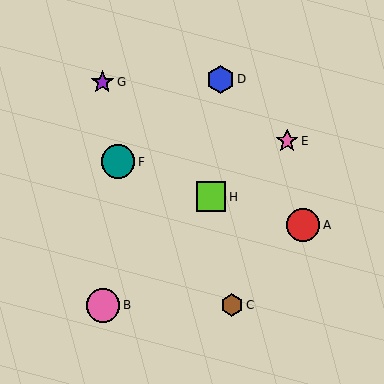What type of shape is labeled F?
Shape F is a teal circle.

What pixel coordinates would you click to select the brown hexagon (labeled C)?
Click at (232, 305) to select the brown hexagon C.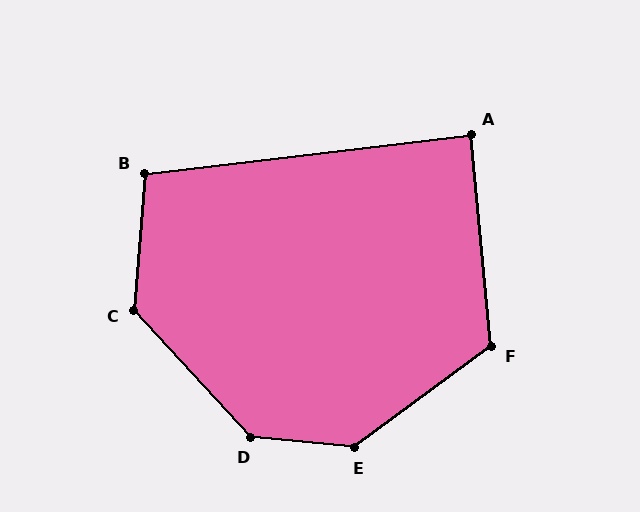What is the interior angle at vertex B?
Approximately 101 degrees (obtuse).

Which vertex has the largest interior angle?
E, at approximately 138 degrees.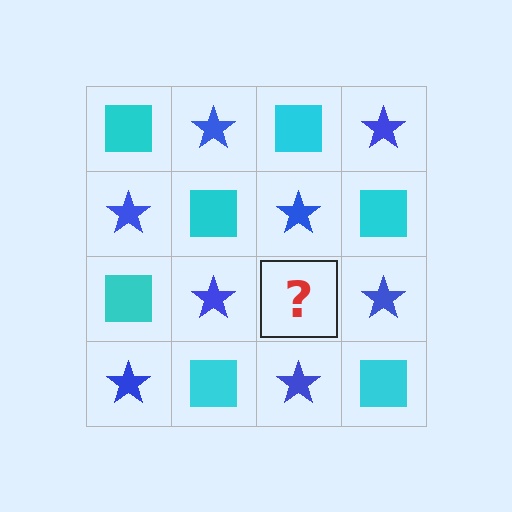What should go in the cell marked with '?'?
The missing cell should contain a cyan square.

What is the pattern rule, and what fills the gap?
The rule is that it alternates cyan square and blue star in a checkerboard pattern. The gap should be filled with a cyan square.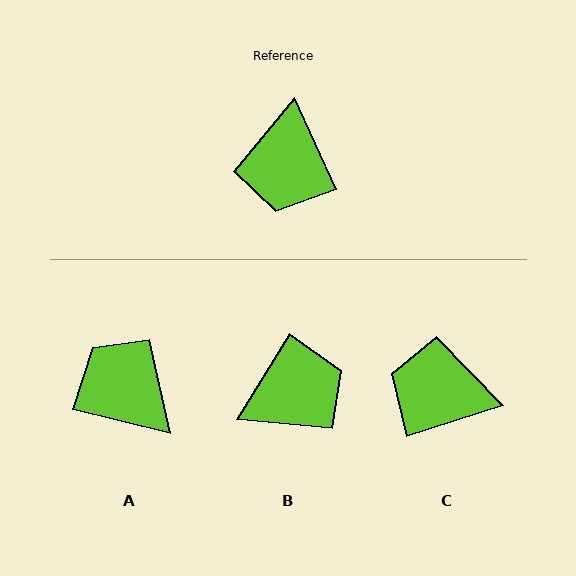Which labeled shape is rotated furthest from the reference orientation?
A, about 129 degrees away.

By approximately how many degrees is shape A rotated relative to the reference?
Approximately 129 degrees clockwise.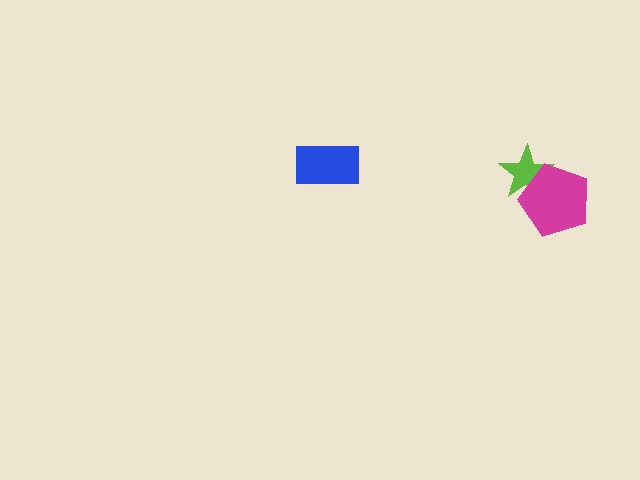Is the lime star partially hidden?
Yes, it is partially covered by another shape.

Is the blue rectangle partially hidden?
No, no other shape covers it.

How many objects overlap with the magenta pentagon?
1 object overlaps with the magenta pentagon.